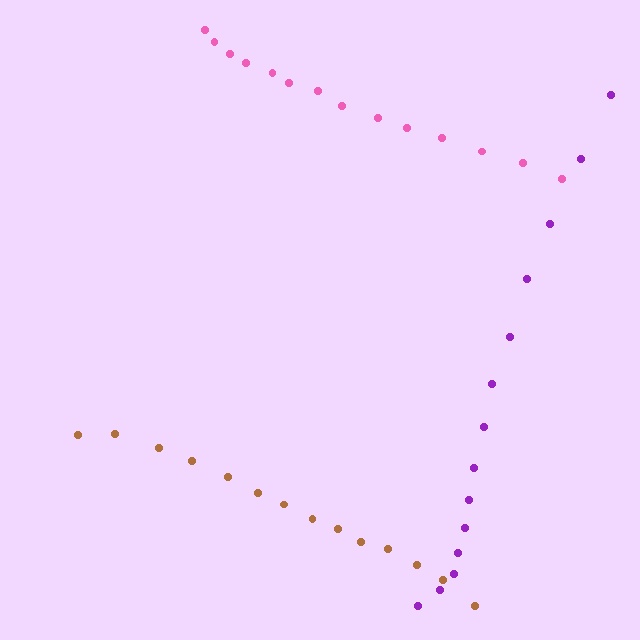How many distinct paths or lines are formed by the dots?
There are 3 distinct paths.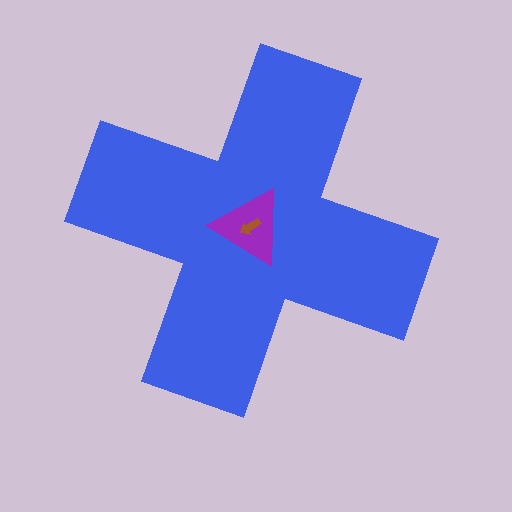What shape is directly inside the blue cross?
The purple triangle.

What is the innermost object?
The brown arrow.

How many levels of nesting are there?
3.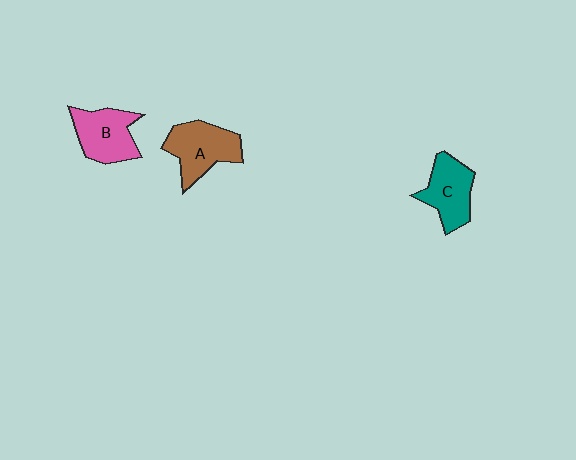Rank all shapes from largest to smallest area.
From largest to smallest: A (brown), B (pink), C (teal).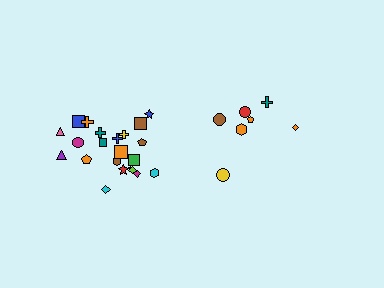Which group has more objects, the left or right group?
The left group.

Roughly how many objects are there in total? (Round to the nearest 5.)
Roughly 30 objects in total.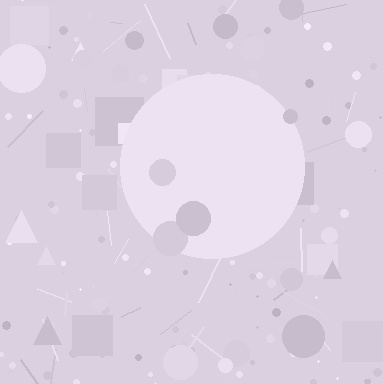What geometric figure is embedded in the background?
A circle is embedded in the background.